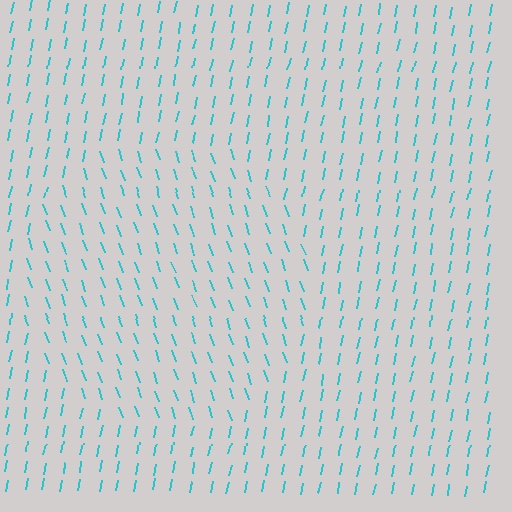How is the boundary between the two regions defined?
The boundary is defined purely by a change in line orientation (approximately 31 degrees difference). All lines are the same color and thickness.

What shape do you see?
I see a circle.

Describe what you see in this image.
The image is filled with small cyan line segments. A circle region in the image has lines oriented differently from the surrounding lines, creating a visible texture boundary.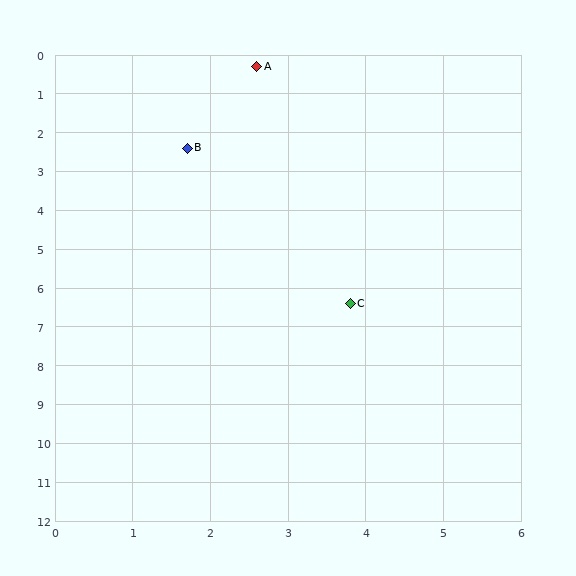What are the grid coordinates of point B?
Point B is at approximately (1.7, 2.4).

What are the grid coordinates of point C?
Point C is at approximately (3.8, 6.4).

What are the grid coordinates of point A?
Point A is at approximately (2.6, 0.3).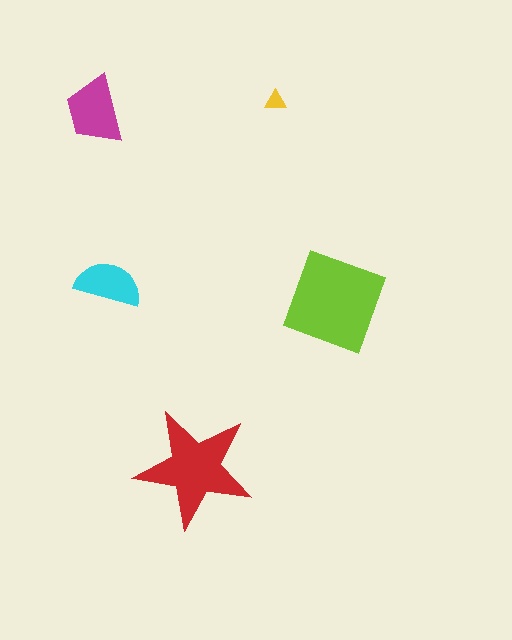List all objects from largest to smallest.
The lime diamond, the red star, the magenta trapezoid, the cyan semicircle, the yellow triangle.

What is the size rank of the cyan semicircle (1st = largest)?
4th.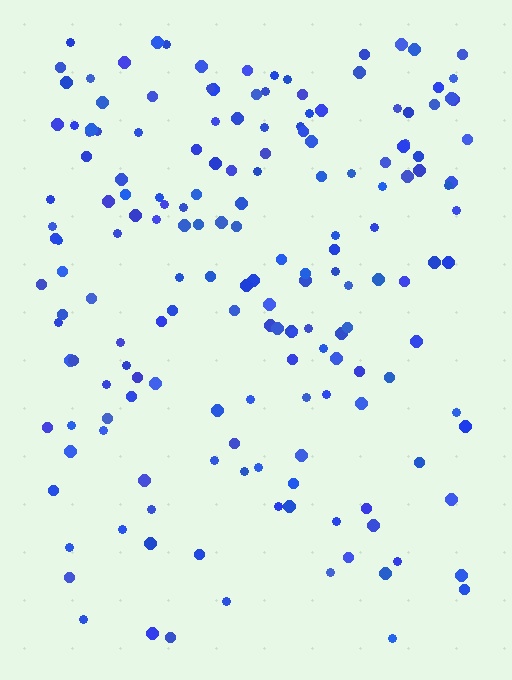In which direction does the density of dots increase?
From bottom to top, with the top side densest.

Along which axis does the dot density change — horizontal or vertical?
Vertical.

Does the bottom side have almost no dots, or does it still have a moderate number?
Still a moderate number, just noticeably fewer than the top.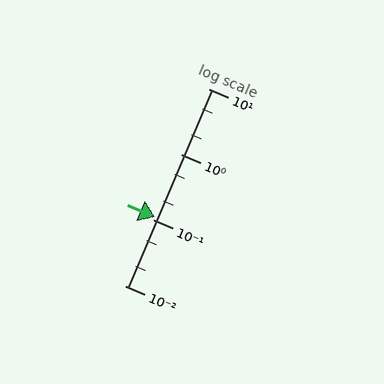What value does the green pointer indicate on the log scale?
The pointer indicates approximately 0.11.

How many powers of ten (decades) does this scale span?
The scale spans 3 decades, from 0.01 to 10.